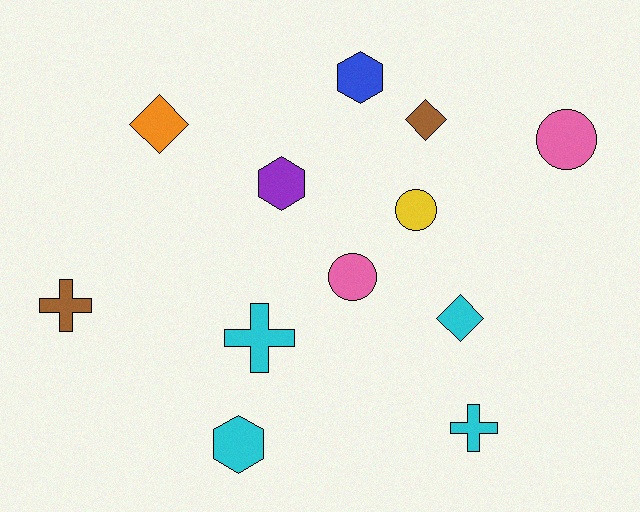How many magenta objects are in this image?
There are no magenta objects.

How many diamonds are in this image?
There are 3 diamonds.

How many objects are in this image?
There are 12 objects.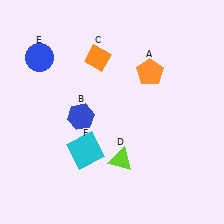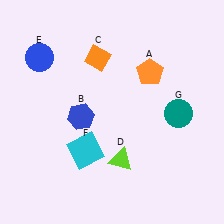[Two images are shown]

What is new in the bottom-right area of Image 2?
A teal circle (G) was added in the bottom-right area of Image 2.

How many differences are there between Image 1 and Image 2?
There is 1 difference between the two images.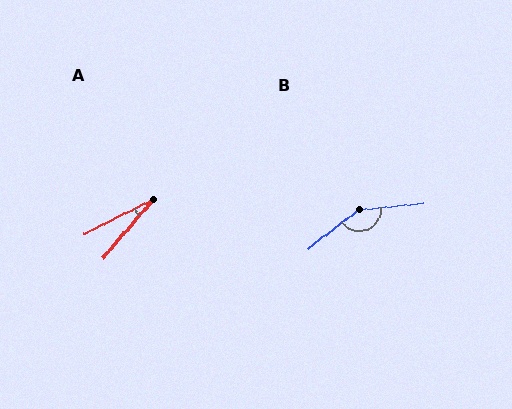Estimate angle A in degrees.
Approximately 23 degrees.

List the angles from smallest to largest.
A (23°), B (149°).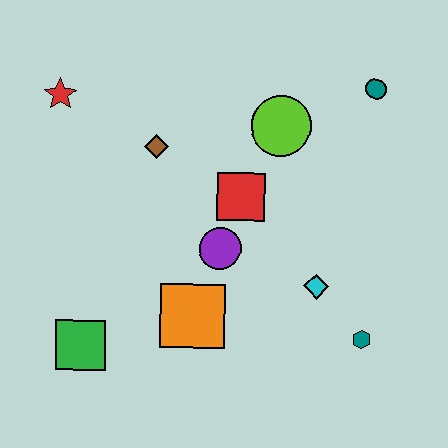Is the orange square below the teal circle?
Yes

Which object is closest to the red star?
The brown diamond is closest to the red star.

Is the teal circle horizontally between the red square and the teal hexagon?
No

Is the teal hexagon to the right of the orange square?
Yes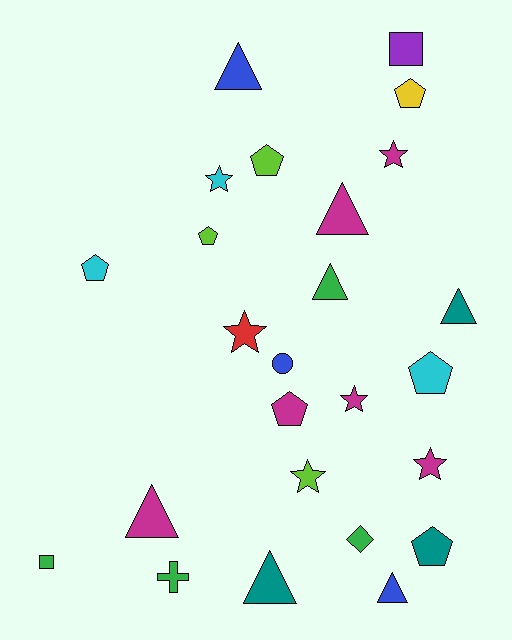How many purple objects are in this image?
There is 1 purple object.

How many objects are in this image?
There are 25 objects.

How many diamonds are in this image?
There is 1 diamond.